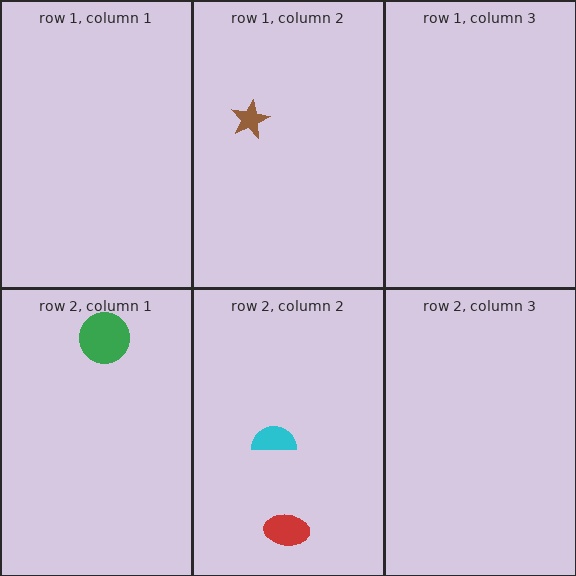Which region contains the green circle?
The row 2, column 1 region.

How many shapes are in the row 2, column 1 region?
1.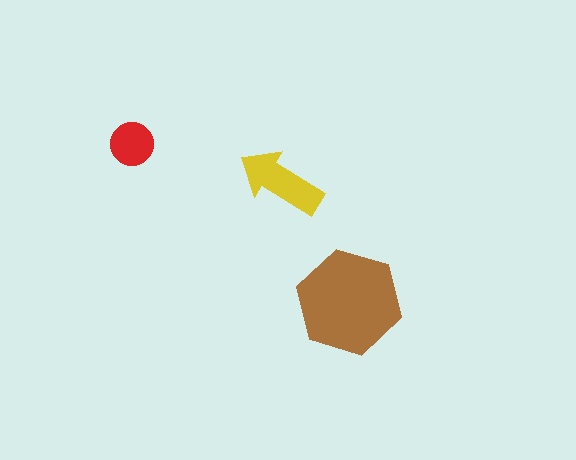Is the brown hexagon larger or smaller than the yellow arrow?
Larger.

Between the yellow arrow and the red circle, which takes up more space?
The yellow arrow.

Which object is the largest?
The brown hexagon.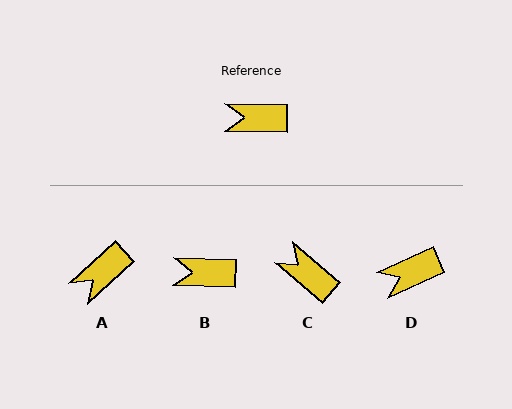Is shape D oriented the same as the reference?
No, it is off by about 26 degrees.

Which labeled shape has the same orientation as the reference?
B.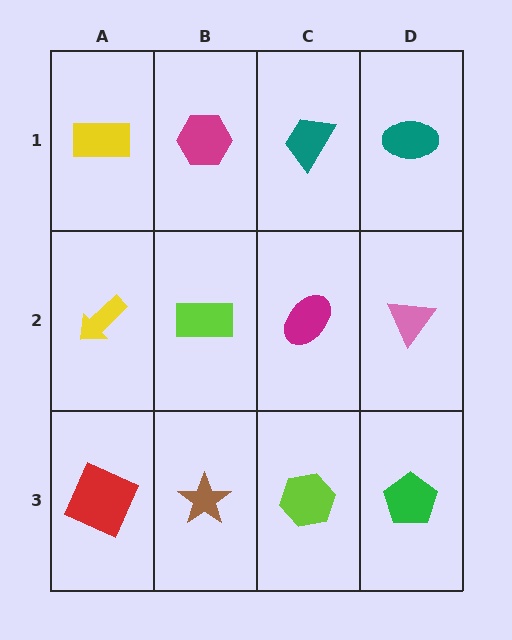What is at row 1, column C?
A teal trapezoid.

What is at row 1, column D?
A teal ellipse.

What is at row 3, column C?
A lime hexagon.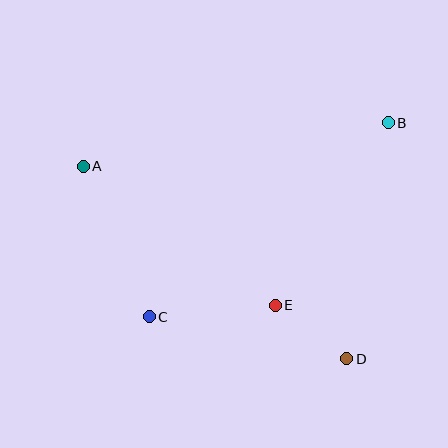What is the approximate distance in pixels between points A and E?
The distance between A and E is approximately 237 pixels.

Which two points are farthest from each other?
Points A and D are farthest from each other.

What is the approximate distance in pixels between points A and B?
The distance between A and B is approximately 308 pixels.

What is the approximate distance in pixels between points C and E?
The distance between C and E is approximately 127 pixels.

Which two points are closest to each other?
Points D and E are closest to each other.